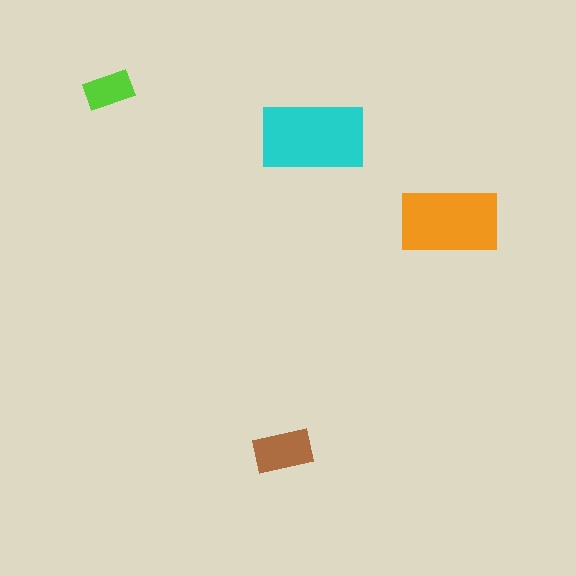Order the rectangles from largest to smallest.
the cyan one, the orange one, the brown one, the lime one.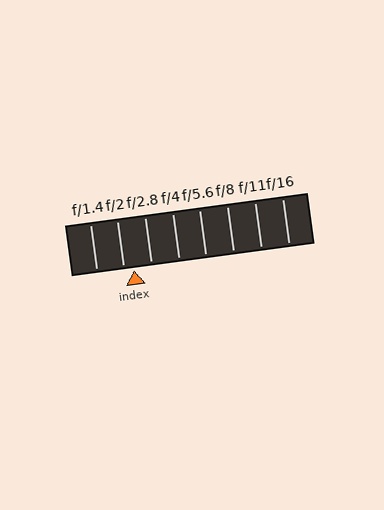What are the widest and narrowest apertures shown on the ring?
The widest aperture shown is f/1.4 and the narrowest is f/16.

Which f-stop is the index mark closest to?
The index mark is closest to f/2.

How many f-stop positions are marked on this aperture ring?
There are 8 f-stop positions marked.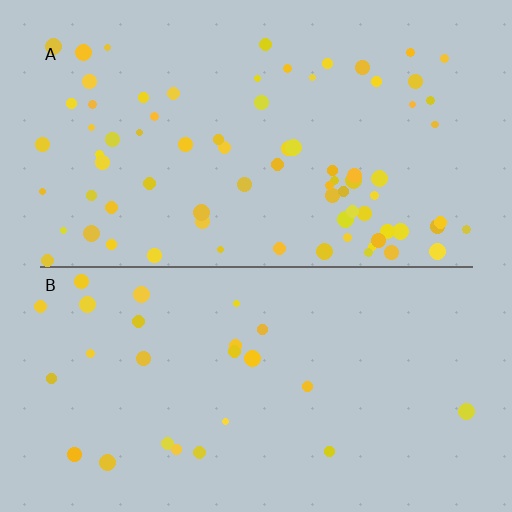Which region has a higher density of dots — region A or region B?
A (the top).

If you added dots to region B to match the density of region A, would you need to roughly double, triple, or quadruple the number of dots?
Approximately triple.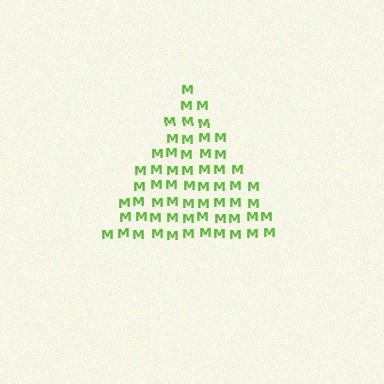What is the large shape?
The large shape is a triangle.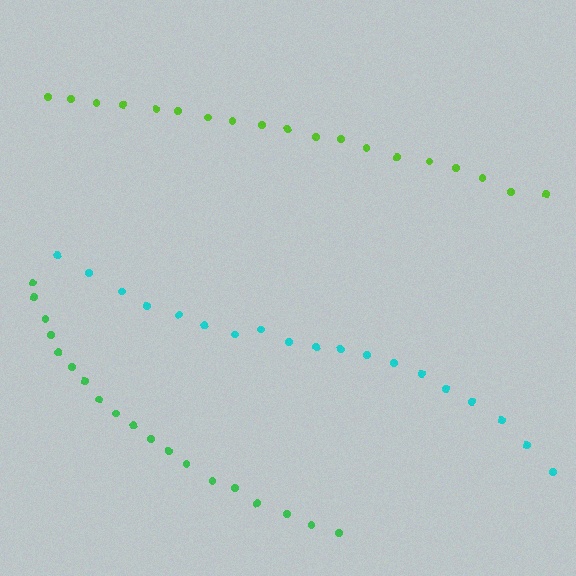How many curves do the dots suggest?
There are 3 distinct paths.